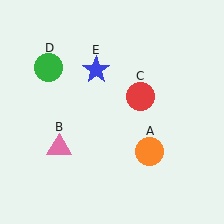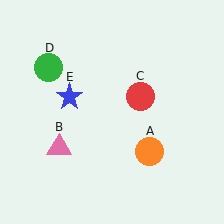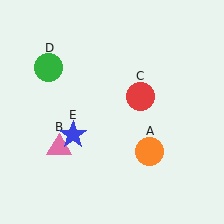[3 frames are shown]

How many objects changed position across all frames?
1 object changed position: blue star (object E).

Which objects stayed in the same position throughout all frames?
Orange circle (object A) and pink triangle (object B) and red circle (object C) and green circle (object D) remained stationary.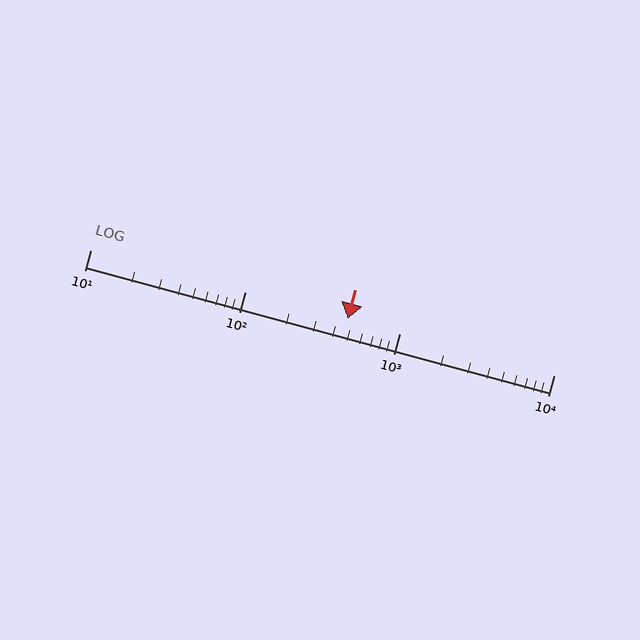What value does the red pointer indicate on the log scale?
The pointer indicates approximately 460.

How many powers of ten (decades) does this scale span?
The scale spans 3 decades, from 10 to 10000.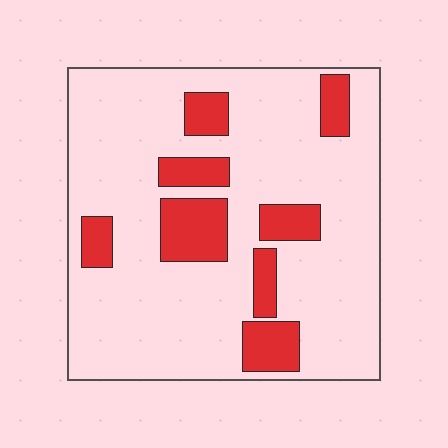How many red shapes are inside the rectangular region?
8.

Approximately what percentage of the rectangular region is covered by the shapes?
Approximately 20%.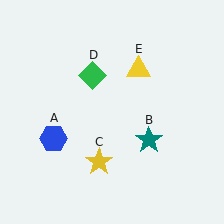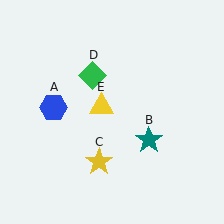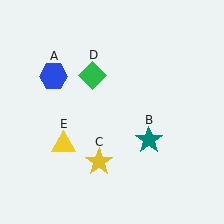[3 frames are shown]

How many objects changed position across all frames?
2 objects changed position: blue hexagon (object A), yellow triangle (object E).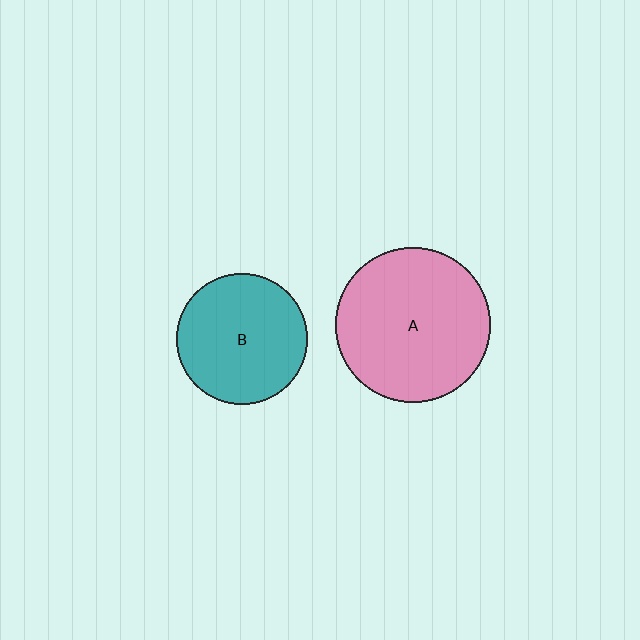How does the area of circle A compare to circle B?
Approximately 1.4 times.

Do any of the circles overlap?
No, none of the circles overlap.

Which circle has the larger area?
Circle A (pink).